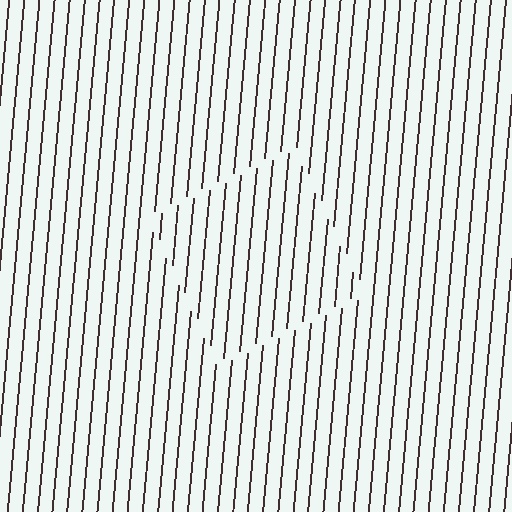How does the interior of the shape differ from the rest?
The interior of the shape contains the same grating, shifted by half a period — the contour is defined by the phase discontinuity where line-ends from the inner and outer gratings abut.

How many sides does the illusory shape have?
4 sides — the line-ends trace a square.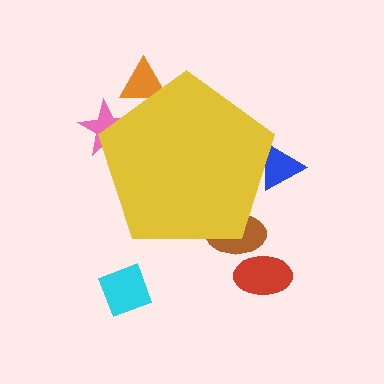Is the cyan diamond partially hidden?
No, the cyan diamond is fully visible.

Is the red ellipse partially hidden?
No, the red ellipse is fully visible.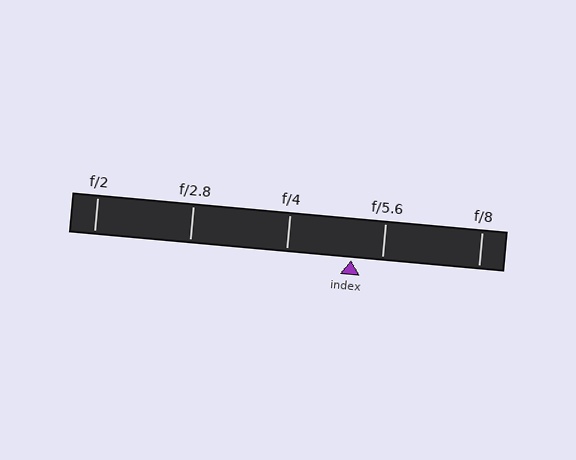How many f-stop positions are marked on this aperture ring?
There are 5 f-stop positions marked.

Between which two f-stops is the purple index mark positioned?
The index mark is between f/4 and f/5.6.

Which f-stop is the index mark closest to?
The index mark is closest to f/5.6.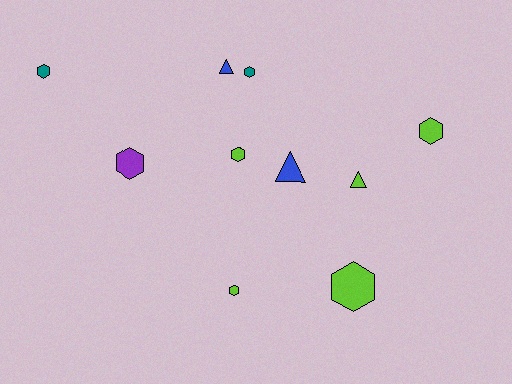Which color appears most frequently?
Lime, with 5 objects.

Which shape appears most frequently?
Hexagon, with 7 objects.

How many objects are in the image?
There are 10 objects.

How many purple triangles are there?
There are no purple triangles.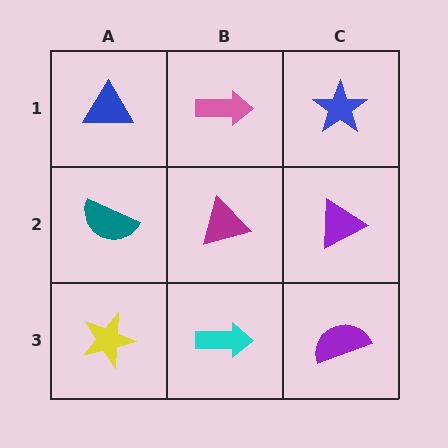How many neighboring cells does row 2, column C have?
3.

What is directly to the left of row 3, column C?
A cyan arrow.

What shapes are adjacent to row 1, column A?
A teal semicircle (row 2, column A), a pink arrow (row 1, column B).